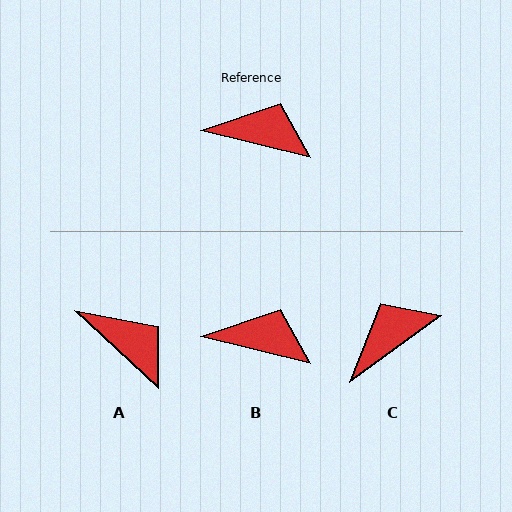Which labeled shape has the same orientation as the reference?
B.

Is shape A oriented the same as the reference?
No, it is off by about 29 degrees.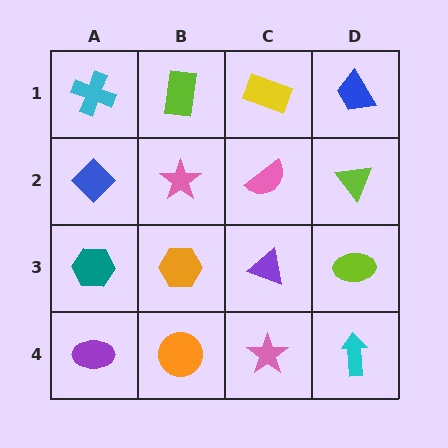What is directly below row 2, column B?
An orange hexagon.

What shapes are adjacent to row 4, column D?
A lime ellipse (row 3, column D), a pink star (row 4, column C).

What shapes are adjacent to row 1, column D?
A lime triangle (row 2, column D), a yellow rectangle (row 1, column C).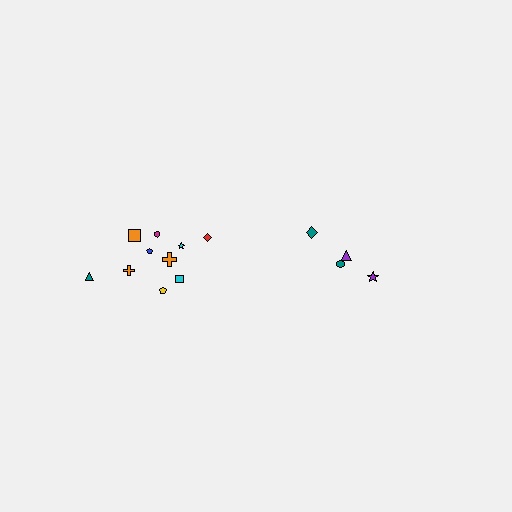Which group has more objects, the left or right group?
The left group.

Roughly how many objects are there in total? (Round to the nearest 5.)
Roughly 15 objects in total.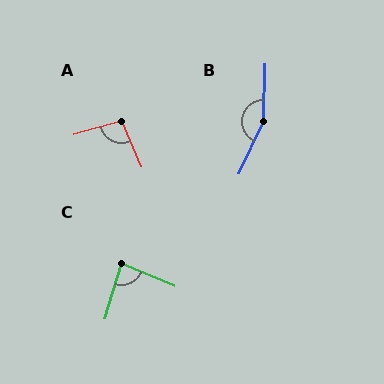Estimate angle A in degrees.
Approximately 97 degrees.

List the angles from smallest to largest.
C (84°), A (97°), B (156°).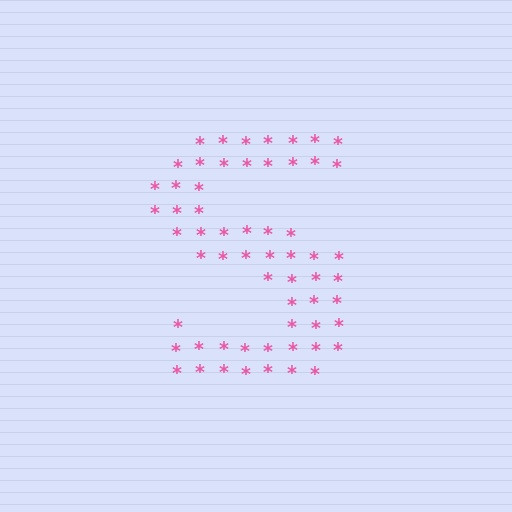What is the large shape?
The large shape is the letter S.